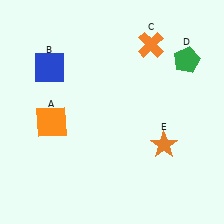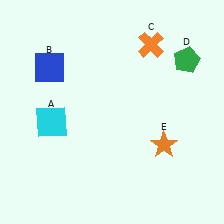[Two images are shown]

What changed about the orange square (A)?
In Image 1, A is orange. In Image 2, it changed to cyan.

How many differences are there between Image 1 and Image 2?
There is 1 difference between the two images.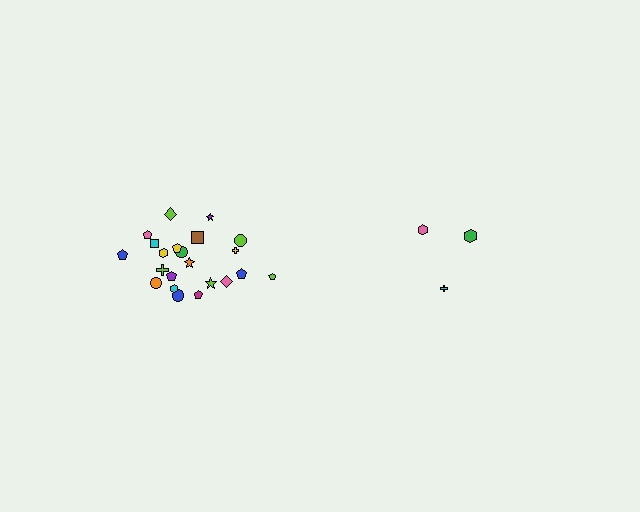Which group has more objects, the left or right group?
The left group.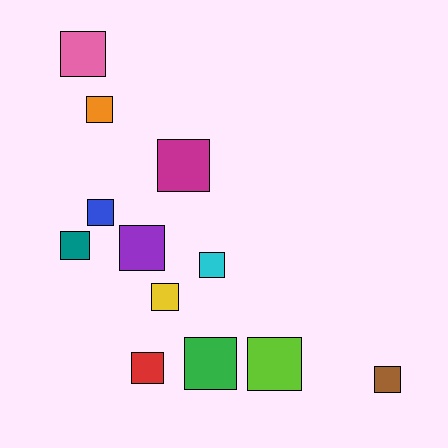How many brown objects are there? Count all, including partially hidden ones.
There is 1 brown object.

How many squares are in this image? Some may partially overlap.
There are 12 squares.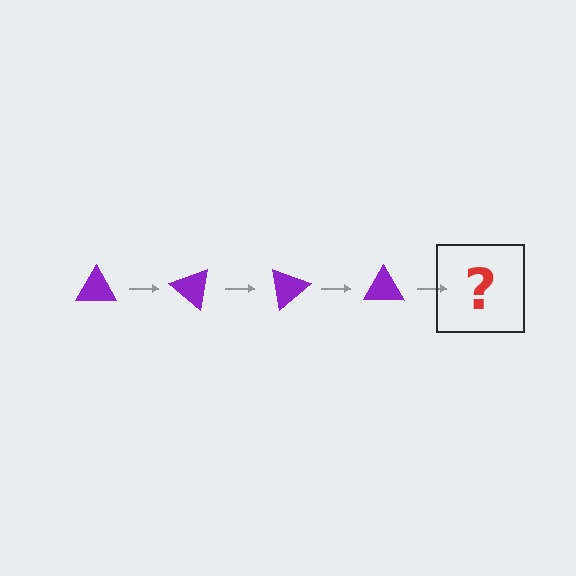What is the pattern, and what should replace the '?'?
The pattern is that the triangle rotates 40 degrees each step. The '?' should be a purple triangle rotated 160 degrees.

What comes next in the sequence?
The next element should be a purple triangle rotated 160 degrees.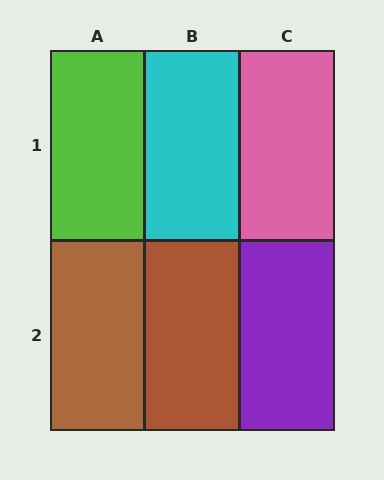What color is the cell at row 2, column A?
Brown.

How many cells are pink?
1 cell is pink.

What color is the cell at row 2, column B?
Brown.